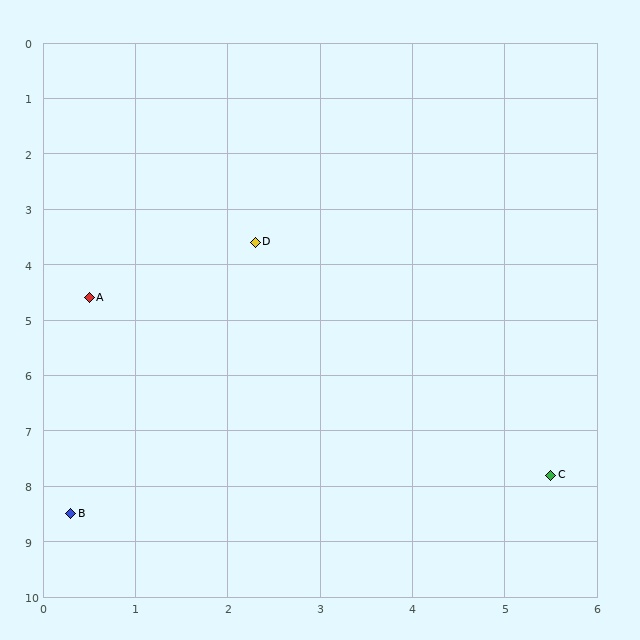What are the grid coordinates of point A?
Point A is at approximately (0.5, 4.6).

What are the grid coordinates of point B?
Point B is at approximately (0.3, 8.5).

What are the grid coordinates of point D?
Point D is at approximately (2.3, 3.6).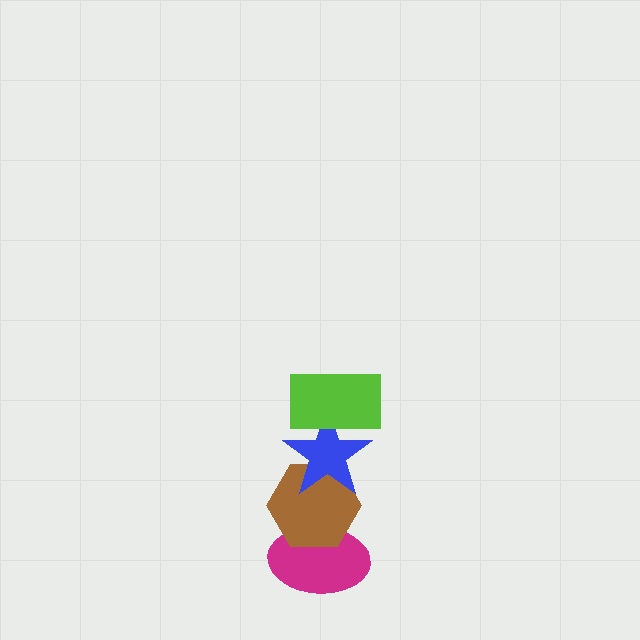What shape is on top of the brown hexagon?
The blue star is on top of the brown hexagon.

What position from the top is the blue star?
The blue star is 2nd from the top.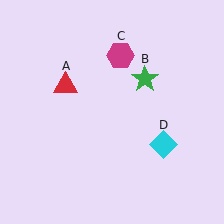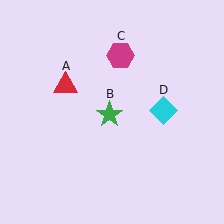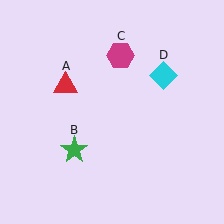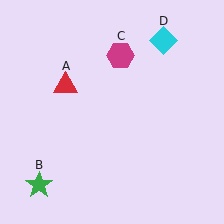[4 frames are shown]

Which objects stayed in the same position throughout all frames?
Red triangle (object A) and magenta hexagon (object C) remained stationary.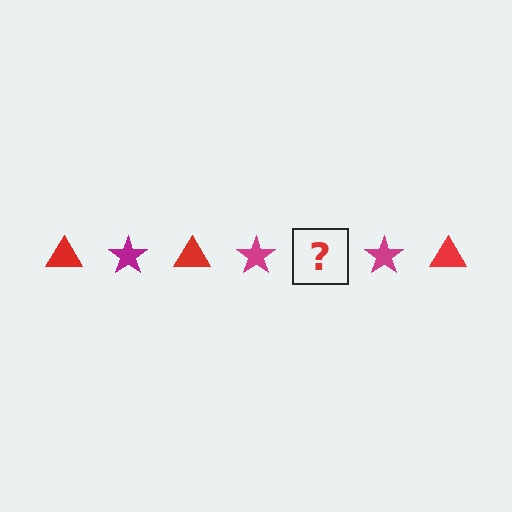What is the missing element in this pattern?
The missing element is a red triangle.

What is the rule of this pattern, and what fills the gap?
The rule is that the pattern alternates between red triangle and magenta star. The gap should be filled with a red triangle.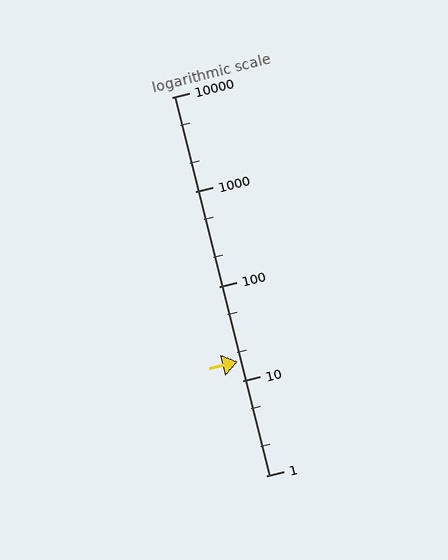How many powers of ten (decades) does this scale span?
The scale spans 4 decades, from 1 to 10000.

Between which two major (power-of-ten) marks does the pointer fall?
The pointer is between 10 and 100.